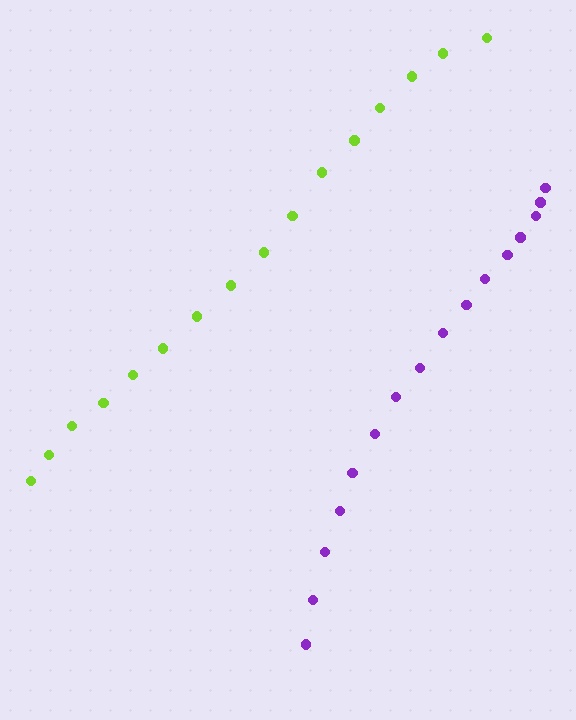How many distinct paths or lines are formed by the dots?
There are 2 distinct paths.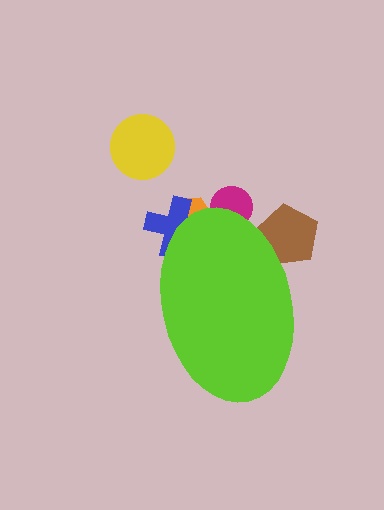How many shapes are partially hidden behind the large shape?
4 shapes are partially hidden.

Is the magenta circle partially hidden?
Yes, the magenta circle is partially hidden behind the lime ellipse.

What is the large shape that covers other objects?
A lime ellipse.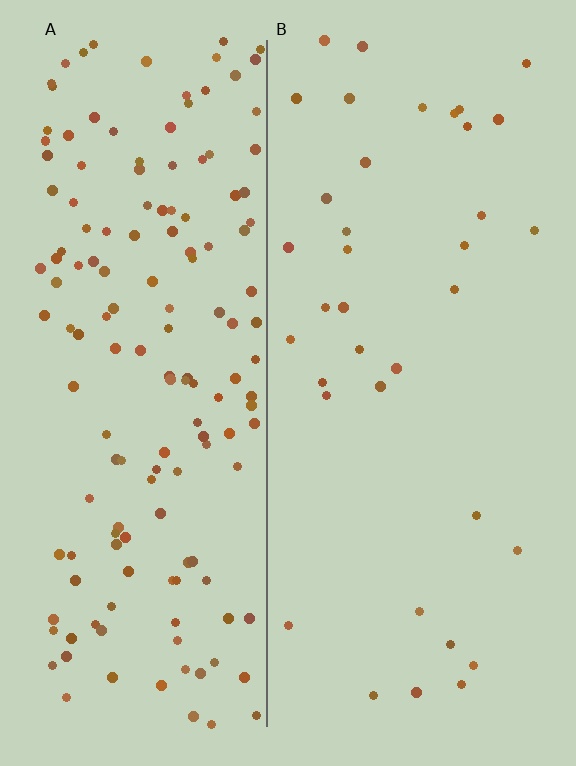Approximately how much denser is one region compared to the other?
Approximately 4.3× — region A over region B.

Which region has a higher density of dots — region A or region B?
A (the left).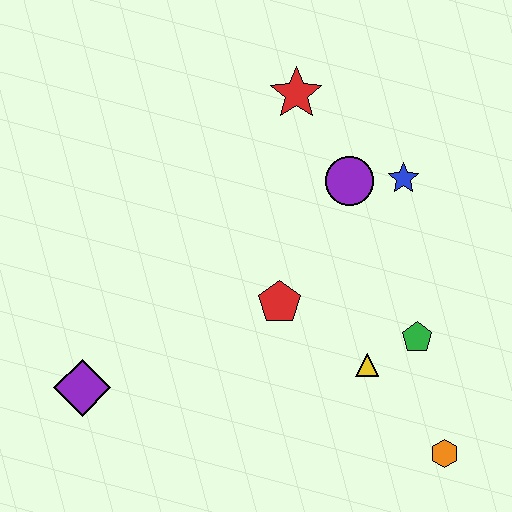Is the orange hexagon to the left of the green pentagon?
No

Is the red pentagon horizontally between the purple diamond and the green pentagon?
Yes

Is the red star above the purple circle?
Yes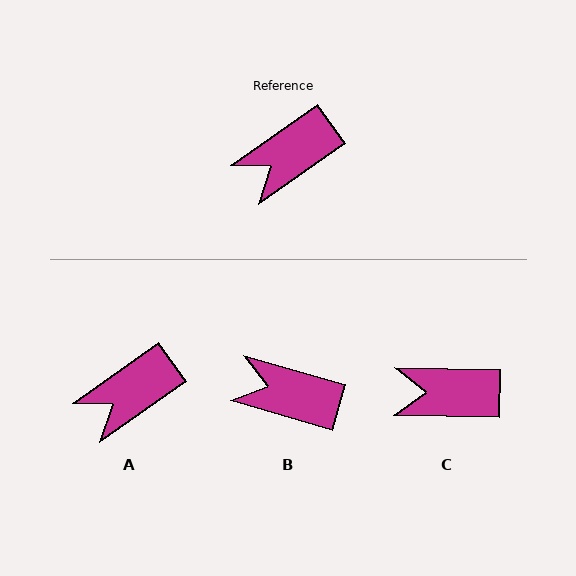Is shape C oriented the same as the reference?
No, it is off by about 36 degrees.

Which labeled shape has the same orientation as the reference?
A.